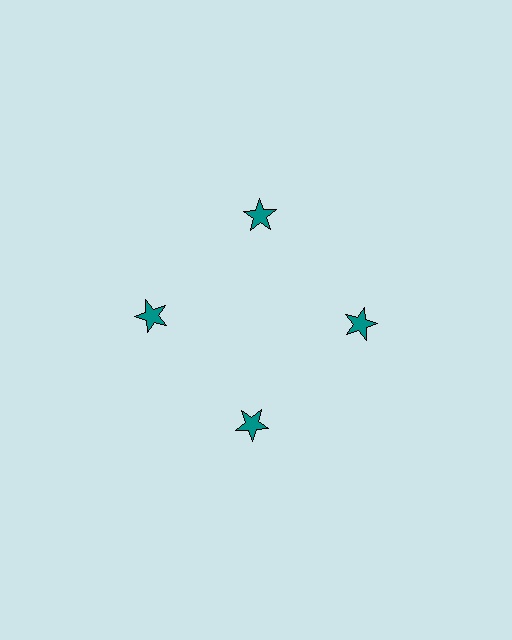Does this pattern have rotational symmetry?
Yes, this pattern has 4-fold rotational symmetry. It looks the same after rotating 90 degrees around the center.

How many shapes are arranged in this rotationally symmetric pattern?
There are 4 shapes, arranged in 4 groups of 1.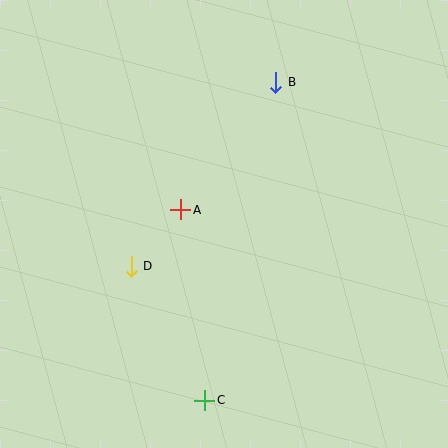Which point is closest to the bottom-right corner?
Point C is closest to the bottom-right corner.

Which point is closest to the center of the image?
Point A at (181, 210) is closest to the center.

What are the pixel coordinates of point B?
Point B is at (276, 82).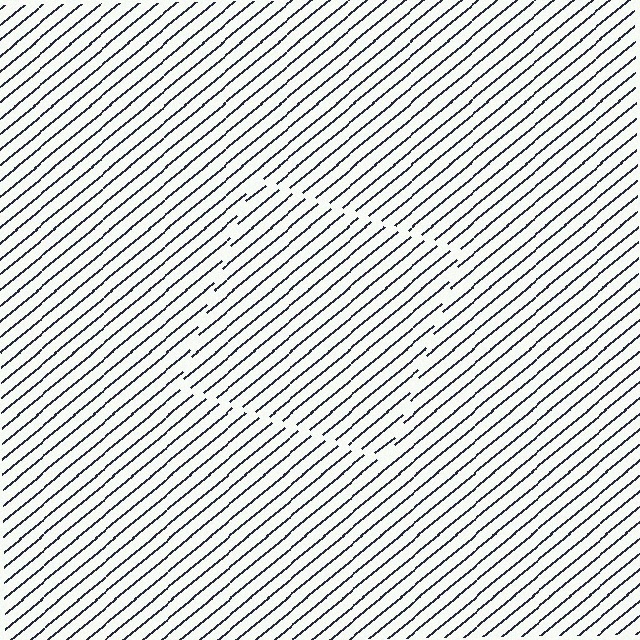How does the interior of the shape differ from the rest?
The interior of the shape contains the same grating, shifted by half a period — the contour is defined by the phase discontinuity where line-ends from the inner and outer gratings abut.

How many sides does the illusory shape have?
4 sides — the line-ends trace a square.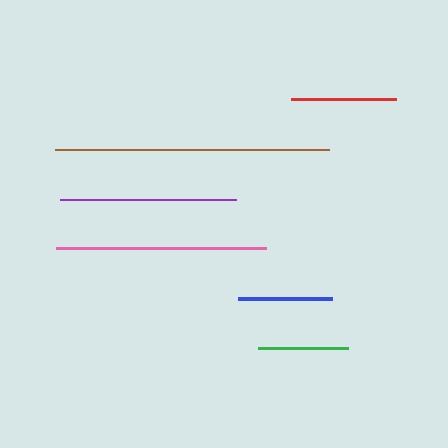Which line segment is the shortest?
The green line is the shortest at approximately 90 pixels.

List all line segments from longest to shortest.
From longest to shortest: brown, pink, purple, red, blue, green.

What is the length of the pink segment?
The pink segment is approximately 210 pixels long.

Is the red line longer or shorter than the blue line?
The red line is longer than the blue line.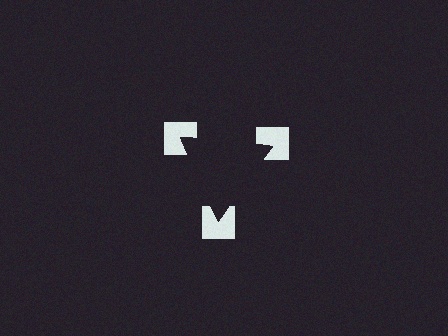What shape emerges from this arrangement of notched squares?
An illusory triangle — its edges are inferred from the aligned wedge cuts in the notched squares, not physically drawn.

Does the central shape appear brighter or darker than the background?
It typically appears slightly darker than the background, even though no actual brightness change is drawn.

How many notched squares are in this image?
There are 3 — one at each vertex of the illusory triangle.